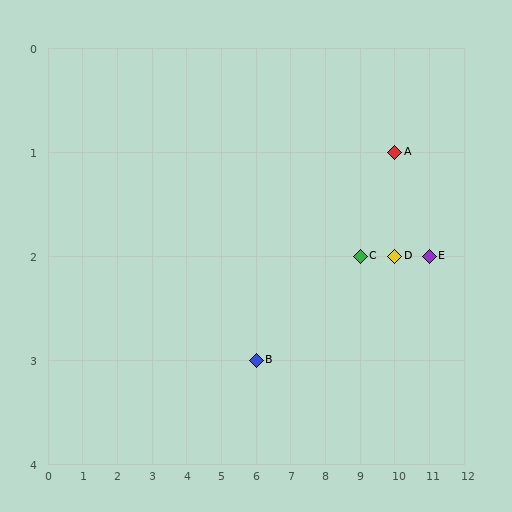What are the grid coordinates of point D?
Point D is at grid coordinates (10, 2).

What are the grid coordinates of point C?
Point C is at grid coordinates (9, 2).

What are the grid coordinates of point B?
Point B is at grid coordinates (6, 3).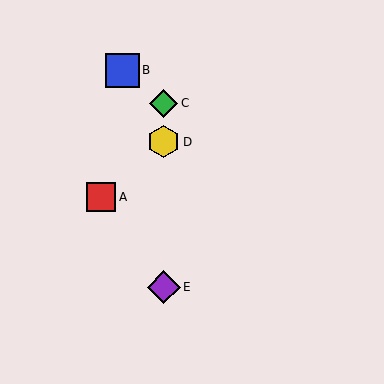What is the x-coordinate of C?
Object C is at x≈164.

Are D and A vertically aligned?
No, D is at x≈164 and A is at x≈101.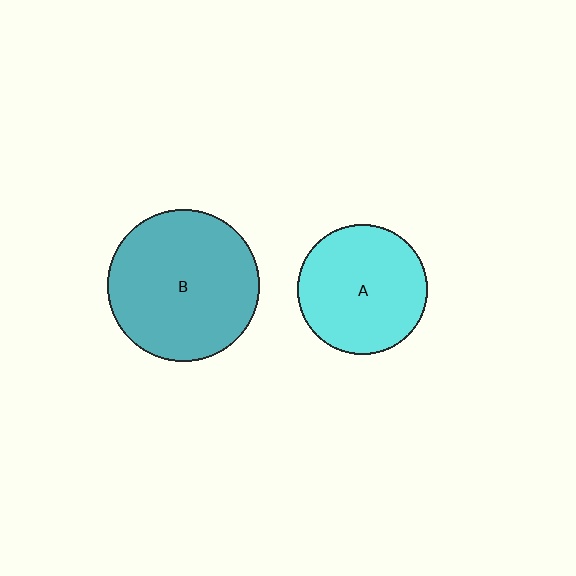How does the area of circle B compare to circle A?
Approximately 1.4 times.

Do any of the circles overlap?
No, none of the circles overlap.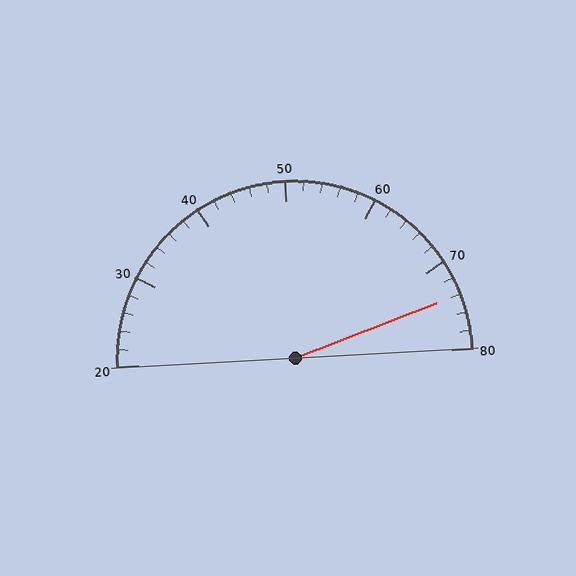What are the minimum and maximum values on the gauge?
The gauge ranges from 20 to 80.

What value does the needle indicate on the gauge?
The needle indicates approximately 74.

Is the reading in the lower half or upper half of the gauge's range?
The reading is in the upper half of the range (20 to 80).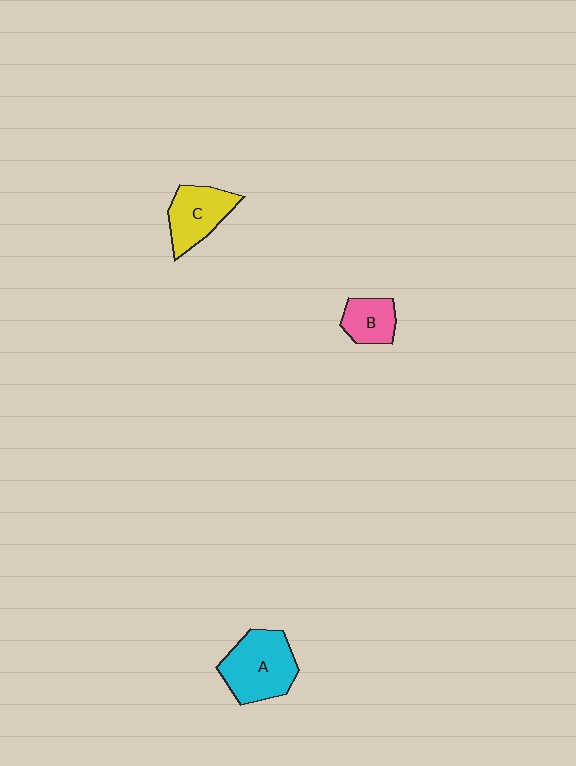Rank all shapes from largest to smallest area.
From largest to smallest: A (cyan), C (yellow), B (pink).